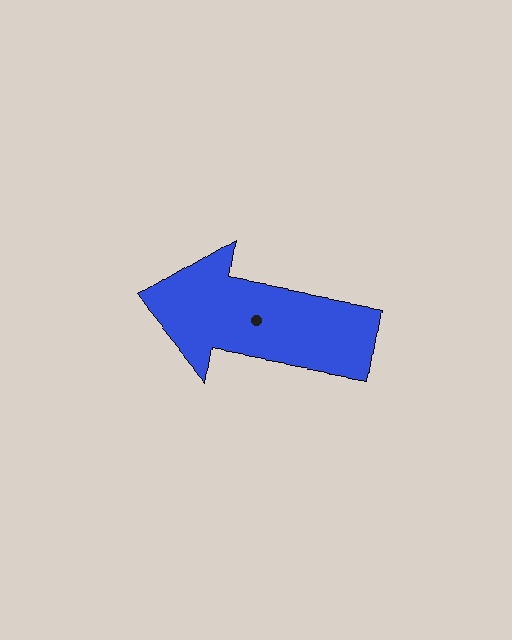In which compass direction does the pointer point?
West.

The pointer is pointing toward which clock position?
Roughly 9 o'clock.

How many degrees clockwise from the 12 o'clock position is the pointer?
Approximately 280 degrees.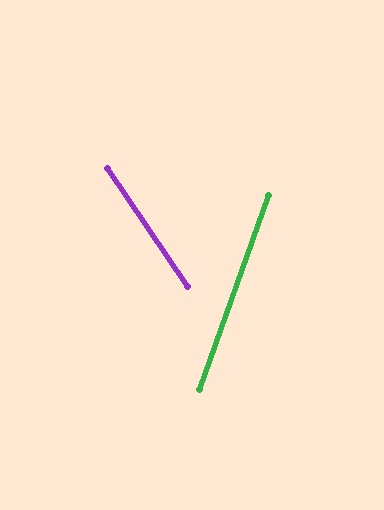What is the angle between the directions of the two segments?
Approximately 54 degrees.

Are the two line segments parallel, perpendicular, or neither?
Neither parallel nor perpendicular — they differ by about 54°.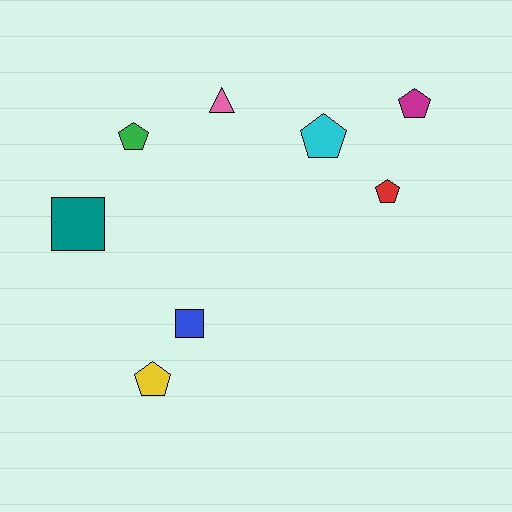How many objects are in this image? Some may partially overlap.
There are 8 objects.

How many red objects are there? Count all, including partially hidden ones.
There is 1 red object.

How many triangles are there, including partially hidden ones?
There is 1 triangle.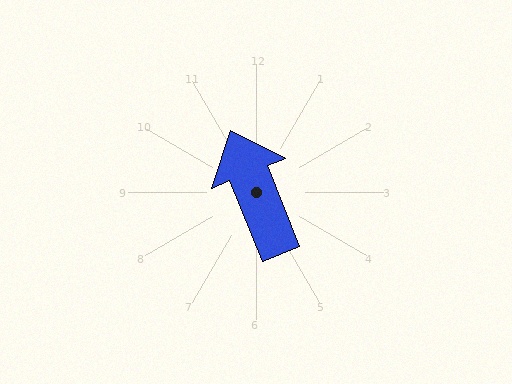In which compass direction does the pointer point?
North.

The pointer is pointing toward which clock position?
Roughly 11 o'clock.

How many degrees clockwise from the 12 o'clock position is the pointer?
Approximately 338 degrees.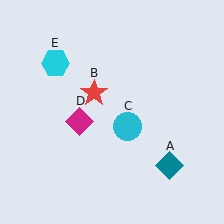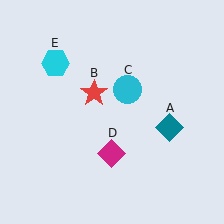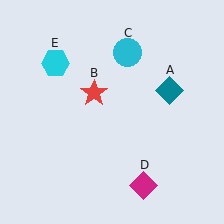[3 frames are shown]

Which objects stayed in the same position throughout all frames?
Red star (object B) and cyan hexagon (object E) remained stationary.